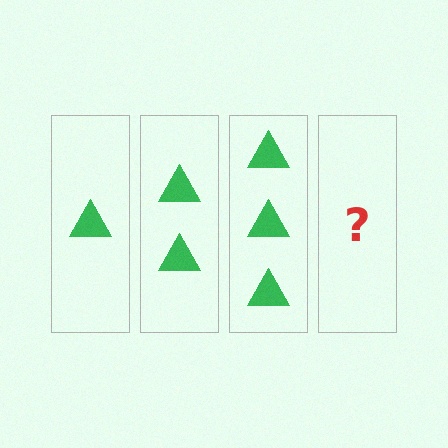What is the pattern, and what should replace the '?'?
The pattern is that each step adds one more triangle. The '?' should be 4 triangles.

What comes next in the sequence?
The next element should be 4 triangles.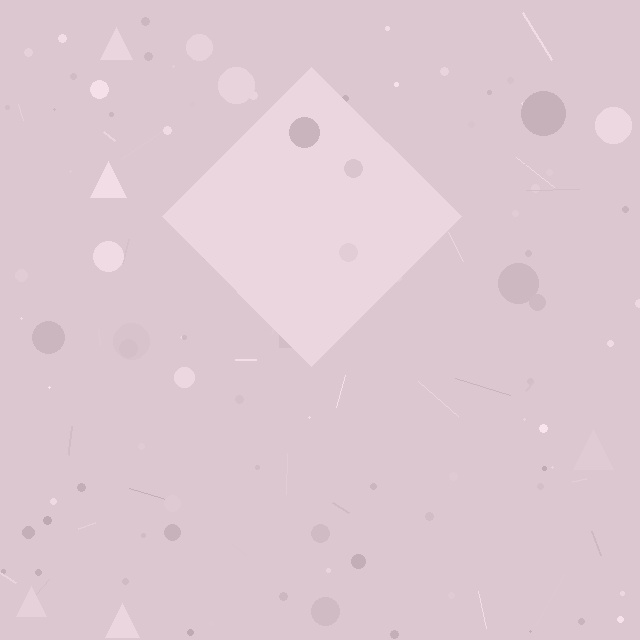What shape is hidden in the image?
A diamond is hidden in the image.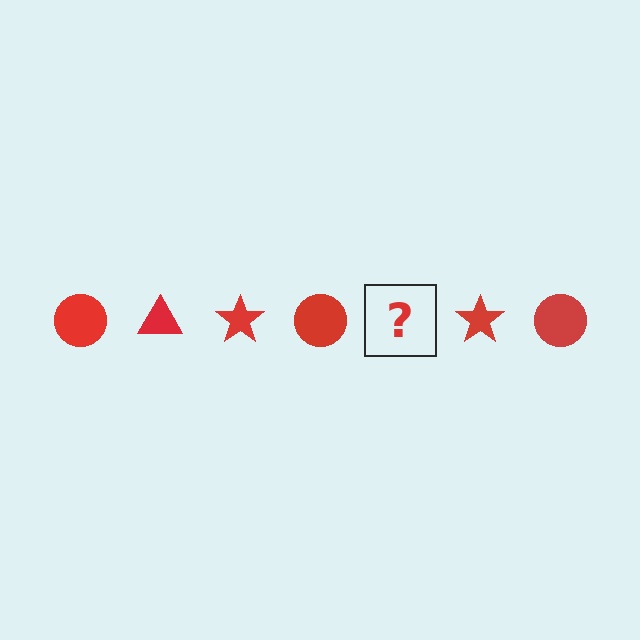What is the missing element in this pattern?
The missing element is a red triangle.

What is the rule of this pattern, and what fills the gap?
The rule is that the pattern cycles through circle, triangle, star shapes in red. The gap should be filled with a red triangle.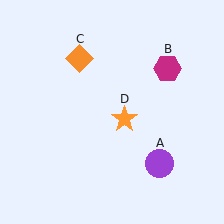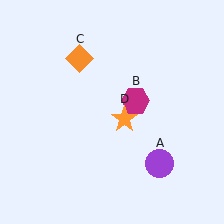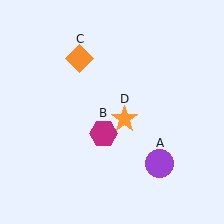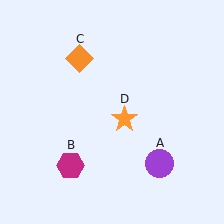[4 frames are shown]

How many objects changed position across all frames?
1 object changed position: magenta hexagon (object B).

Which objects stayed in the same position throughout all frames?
Purple circle (object A) and orange diamond (object C) and orange star (object D) remained stationary.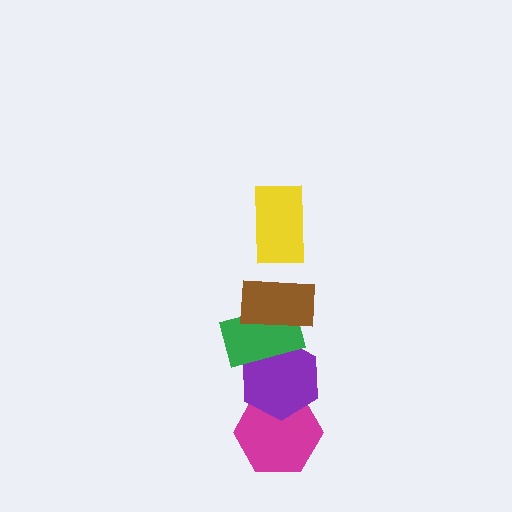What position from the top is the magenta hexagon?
The magenta hexagon is 5th from the top.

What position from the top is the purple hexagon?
The purple hexagon is 4th from the top.